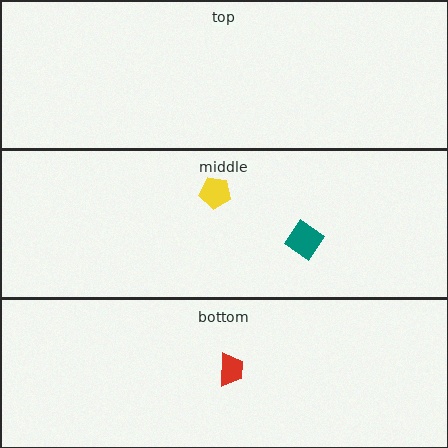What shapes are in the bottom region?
The red trapezoid.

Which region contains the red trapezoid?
The bottom region.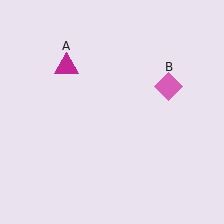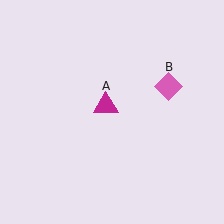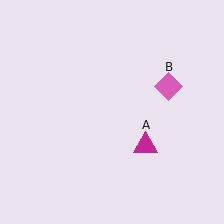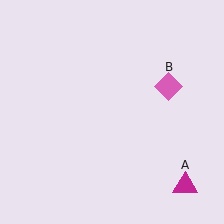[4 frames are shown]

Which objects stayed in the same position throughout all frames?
Pink diamond (object B) remained stationary.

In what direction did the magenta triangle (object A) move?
The magenta triangle (object A) moved down and to the right.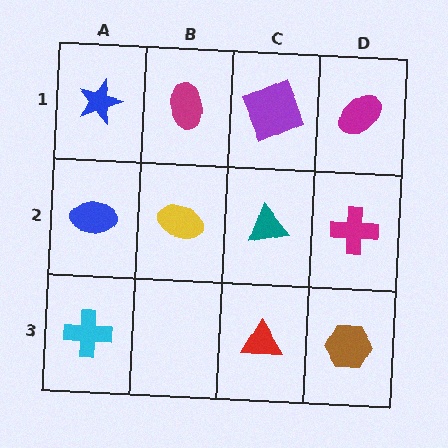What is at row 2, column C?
A teal triangle.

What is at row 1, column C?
A purple square.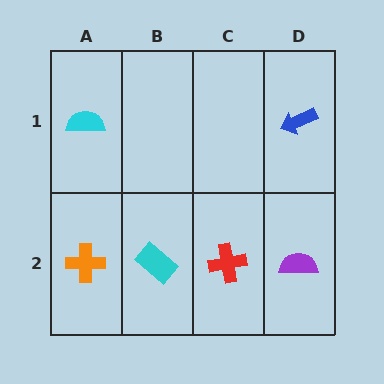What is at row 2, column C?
A red cross.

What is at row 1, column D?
A blue arrow.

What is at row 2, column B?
A cyan rectangle.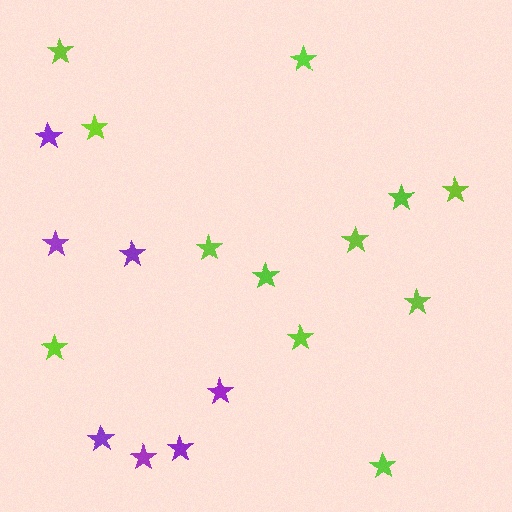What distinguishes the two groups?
There are 2 groups: one group of lime stars (12) and one group of purple stars (7).